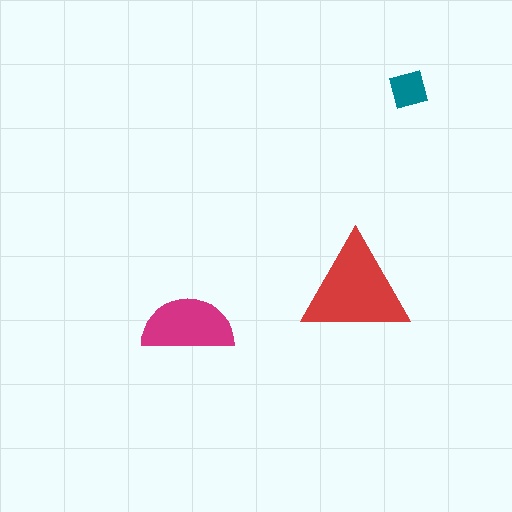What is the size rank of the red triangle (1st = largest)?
1st.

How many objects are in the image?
There are 3 objects in the image.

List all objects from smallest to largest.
The teal square, the magenta semicircle, the red triangle.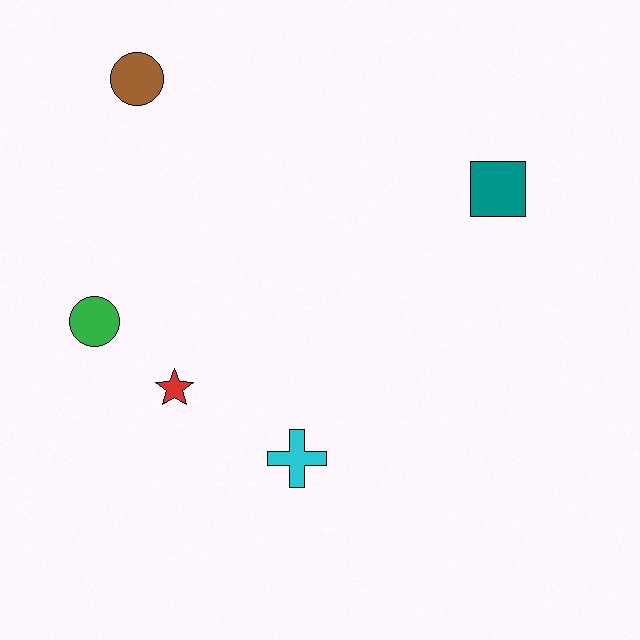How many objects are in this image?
There are 5 objects.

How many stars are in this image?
There is 1 star.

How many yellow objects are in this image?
There are no yellow objects.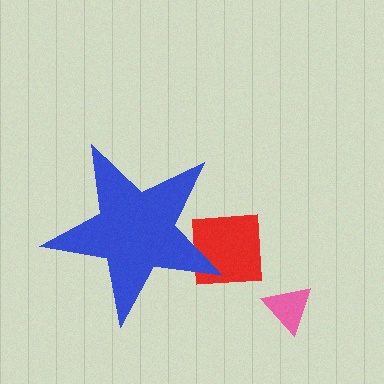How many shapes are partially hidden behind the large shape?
2 shapes are partially hidden.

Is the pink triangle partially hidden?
No, the pink triangle is fully visible.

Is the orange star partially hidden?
Yes, the orange star is partially hidden behind the blue star.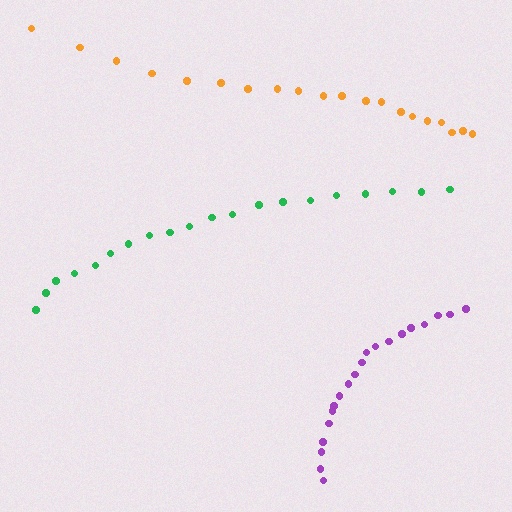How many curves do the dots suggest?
There are 3 distinct paths.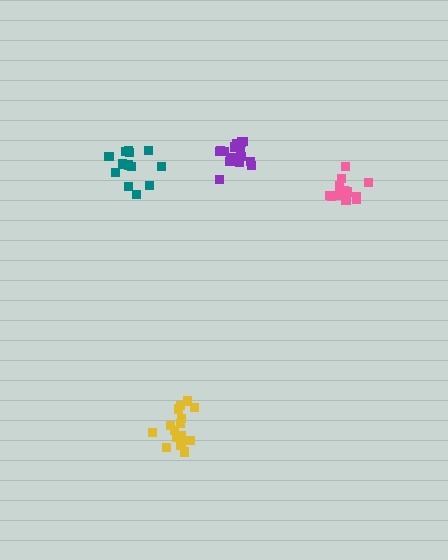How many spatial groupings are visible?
There are 4 spatial groupings.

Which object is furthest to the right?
The pink cluster is rightmost.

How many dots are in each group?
Group 1: 13 dots, Group 2: 13 dots, Group 3: 15 dots, Group 4: 17 dots (58 total).